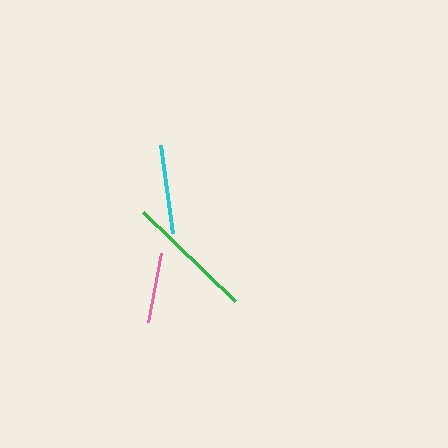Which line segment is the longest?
The green line is the longest at approximately 128 pixels.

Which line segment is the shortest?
The pink line is the shortest at approximately 70 pixels.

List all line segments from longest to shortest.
From longest to shortest: green, cyan, pink.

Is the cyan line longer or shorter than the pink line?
The cyan line is longer than the pink line.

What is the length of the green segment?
The green segment is approximately 128 pixels long.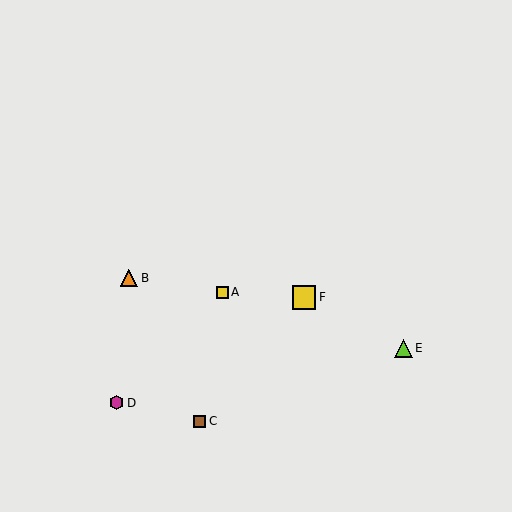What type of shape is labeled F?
Shape F is a yellow square.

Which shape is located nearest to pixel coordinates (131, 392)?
The magenta hexagon (labeled D) at (117, 403) is nearest to that location.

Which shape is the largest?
The yellow square (labeled F) is the largest.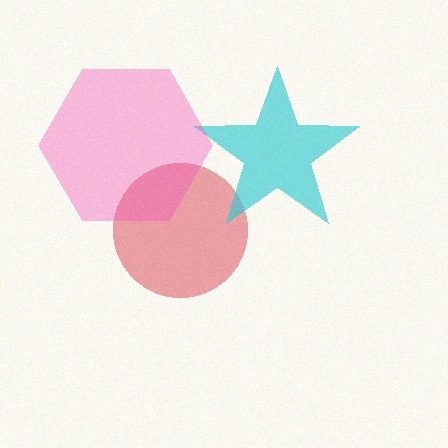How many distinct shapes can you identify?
There are 3 distinct shapes: a red circle, a cyan star, a pink hexagon.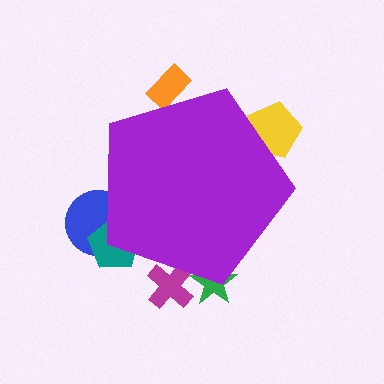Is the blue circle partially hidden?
Yes, the blue circle is partially hidden behind the purple pentagon.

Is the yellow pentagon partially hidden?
Yes, the yellow pentagon is partially hidden behind the purple pentagon.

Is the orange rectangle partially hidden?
Yes, the orange rectangle is partially hidden behind the purple pentagon.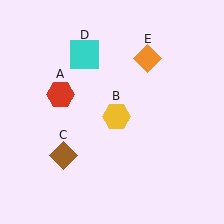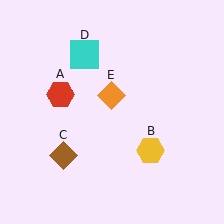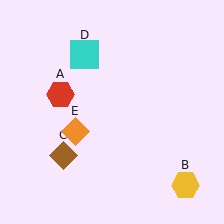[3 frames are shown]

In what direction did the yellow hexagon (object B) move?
The yellow hexagon (object B) moved down and to the right.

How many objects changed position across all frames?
2 objects changed position: yellow hexagon (object B), orange diamond (object E).